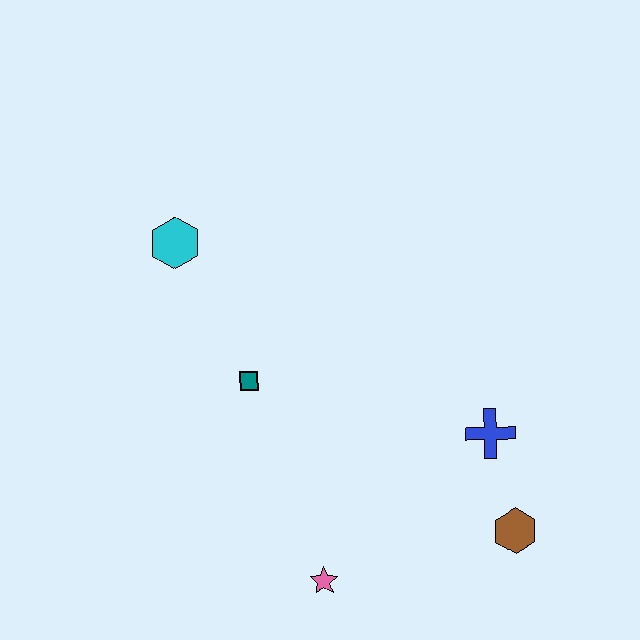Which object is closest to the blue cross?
The brown hexagon is closest to the blue cross.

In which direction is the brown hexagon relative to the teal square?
The brown hexagon is to the right of the teal square.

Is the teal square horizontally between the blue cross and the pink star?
No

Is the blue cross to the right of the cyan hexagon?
Yes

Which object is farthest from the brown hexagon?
The cyan hexagon is farthest from the brown hexagon.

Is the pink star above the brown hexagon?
No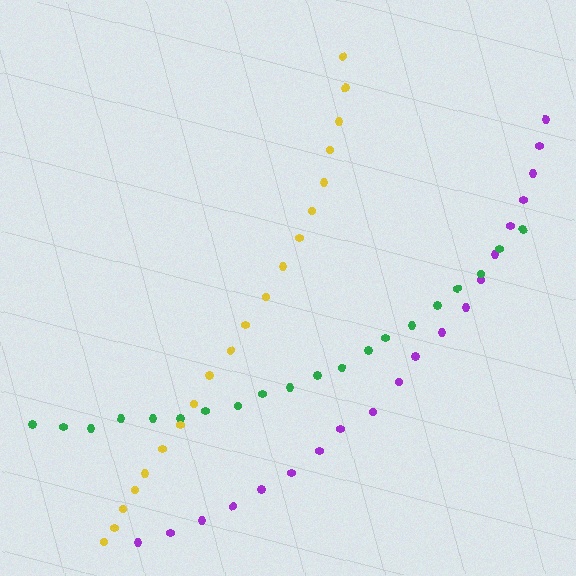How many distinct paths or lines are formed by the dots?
There are 3 distinct paths.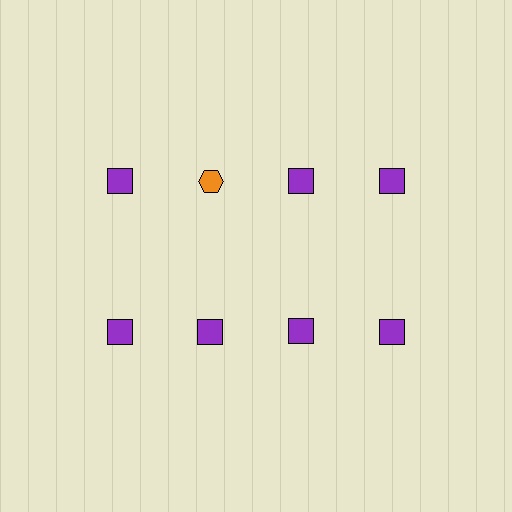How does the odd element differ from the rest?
It differs in both color (orange instead of purple) and shape (hexagon instead of square).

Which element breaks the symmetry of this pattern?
The orange hexagon in the top row, second from left column breaks the symmetry. All other shapes are purple squares.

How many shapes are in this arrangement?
There are 8 shapes arranged in a grid pattern.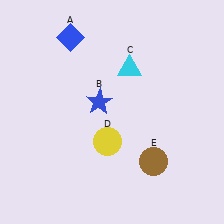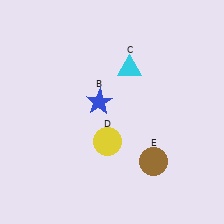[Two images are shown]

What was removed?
The blue diamond (A) was removed in Image 2.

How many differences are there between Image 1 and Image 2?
There is 1 difference between the two images.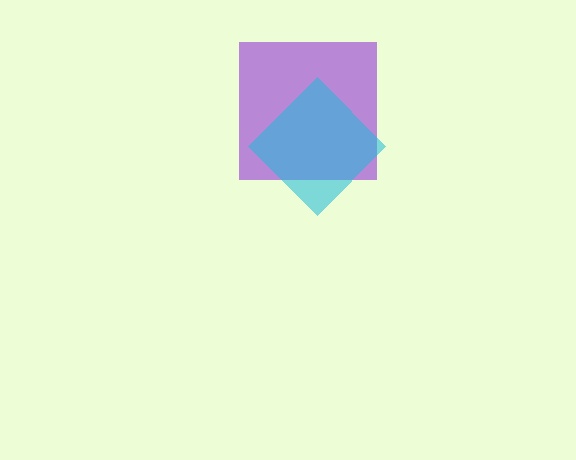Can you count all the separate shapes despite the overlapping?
Yes, there are 2 separate shapes.